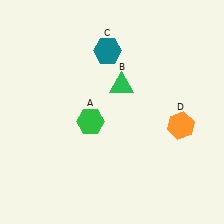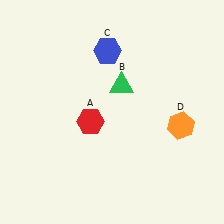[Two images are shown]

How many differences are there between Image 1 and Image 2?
There are 2 differences between the two images.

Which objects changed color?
A changed from green to red. C changed from teal to blue.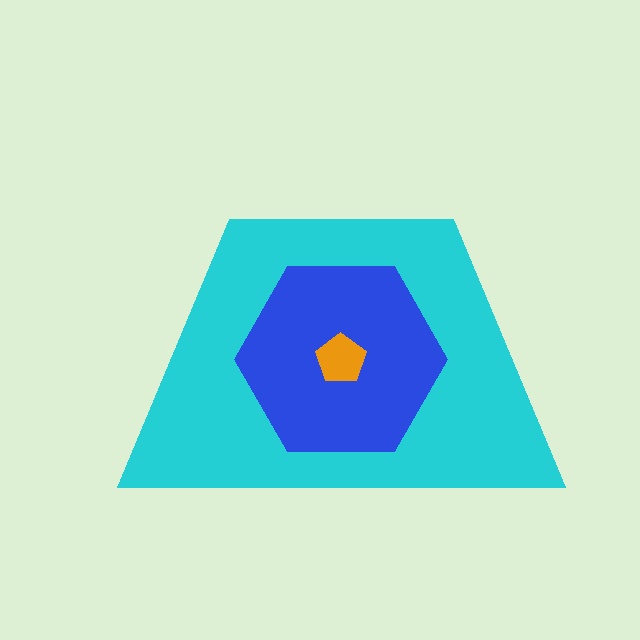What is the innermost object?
The orange pentagon.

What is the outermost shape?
The cyan trapezoid.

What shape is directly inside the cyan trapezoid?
The blue hexagon.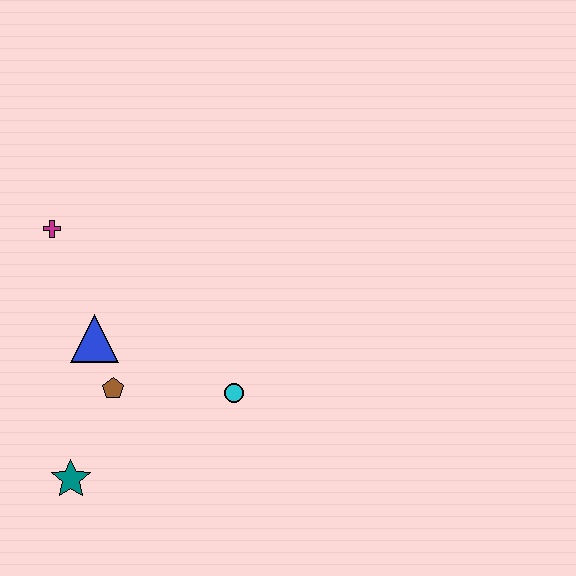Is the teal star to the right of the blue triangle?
No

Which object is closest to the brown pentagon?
The blue triangle is closest to the brown pentagon.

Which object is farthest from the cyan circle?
The magenta cross is farthest from the cyan circle.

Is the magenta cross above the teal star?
Yes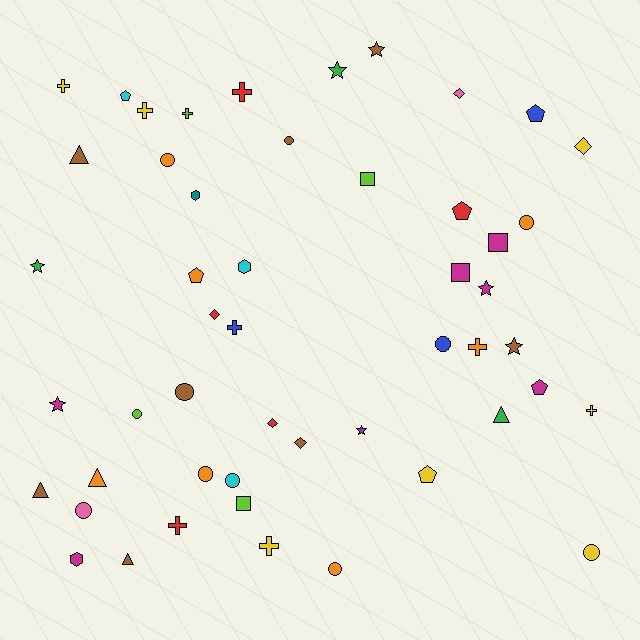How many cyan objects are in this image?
There are 3 cyan objects.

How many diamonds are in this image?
There are 5 diamonds.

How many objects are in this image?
There are 50 objects.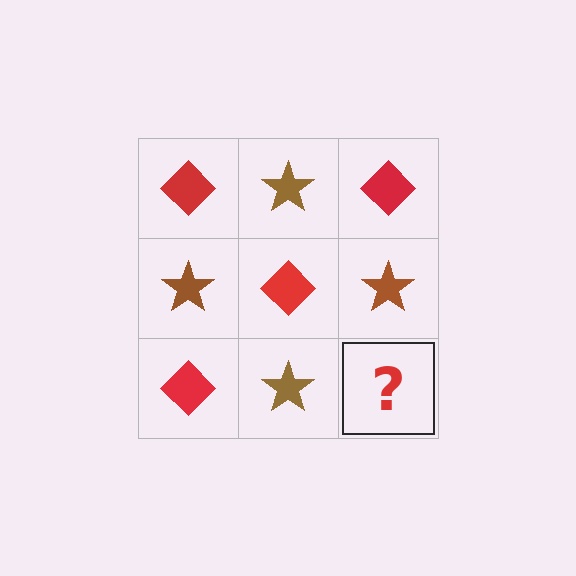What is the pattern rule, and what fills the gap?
The rule is that it alternates red diamond and brown star in a checkerboard pattern. The gap should be filled with a red diamond.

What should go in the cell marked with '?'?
The missing cell should contain a red diamond.